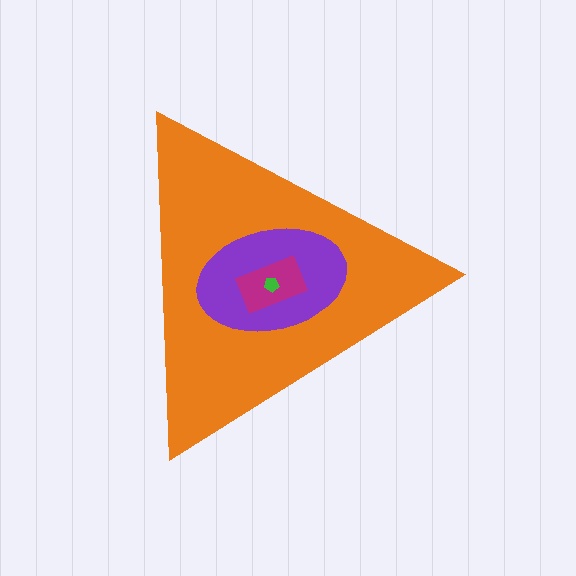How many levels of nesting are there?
4.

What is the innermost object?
The green pentagon.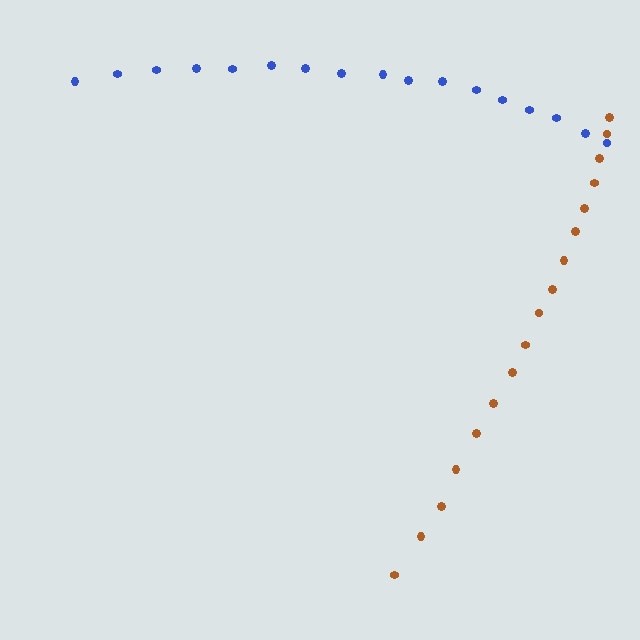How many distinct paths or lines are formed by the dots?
There are 2 distinct paths.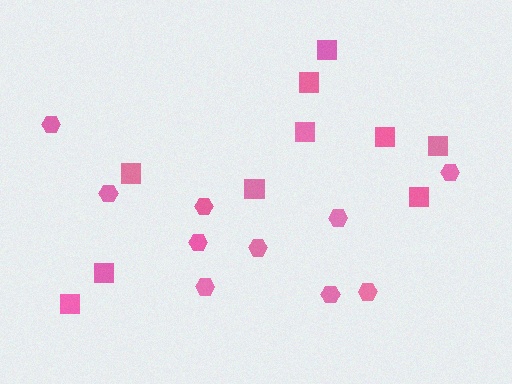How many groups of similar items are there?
There are 2 groups: one group of squares (10) and one group of hexagons (10).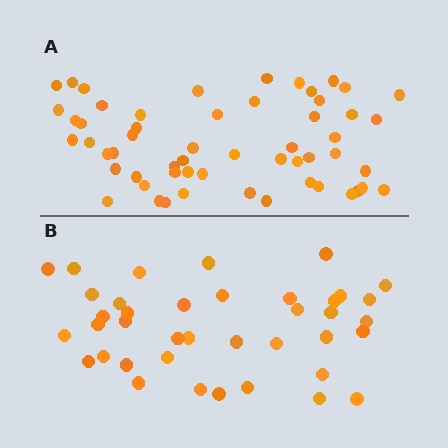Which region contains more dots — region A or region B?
Region A (the top region) has more dots.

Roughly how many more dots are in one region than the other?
Region A has approximately 15 more dots than region B.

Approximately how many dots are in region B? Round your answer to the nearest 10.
About 40 dots. (The exact count is 39, which rounds to 40.)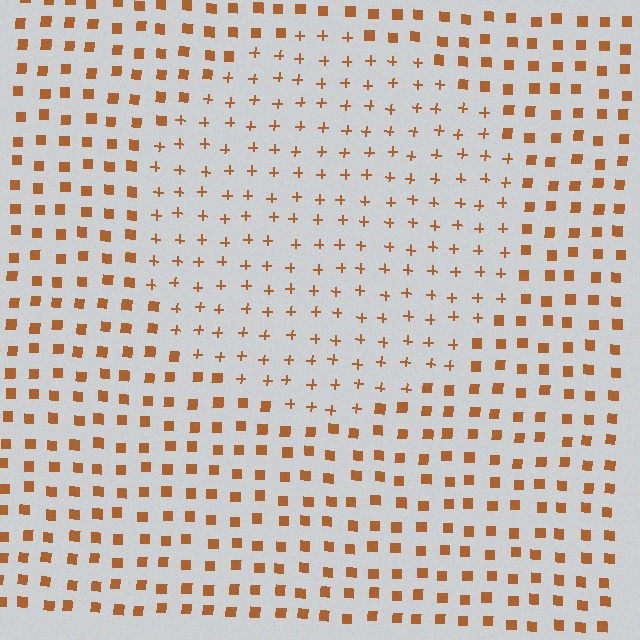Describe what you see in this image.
The image is filled with small brown elements arranged in a uniform grid. A circle-shaped region contains plus signs, while the surrounding area contains squares. The boundary is defined purely by the change in element shape.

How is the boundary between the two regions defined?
The boundary is defined by a change in element shape: plus signs inside vs. squares outside. All elements share the same color and spacing.